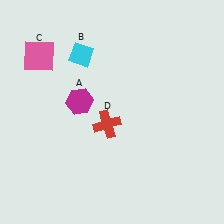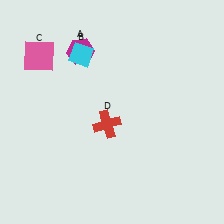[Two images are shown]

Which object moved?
The magenta hexagon (A) moved up.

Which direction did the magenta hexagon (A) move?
The magenta hexagon (A) moved up.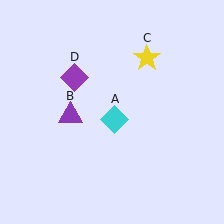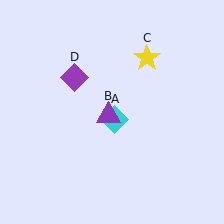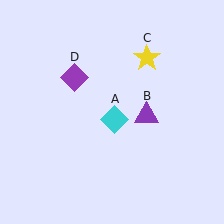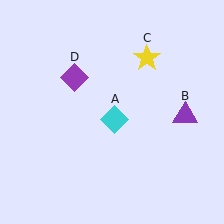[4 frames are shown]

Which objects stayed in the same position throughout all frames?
Cyan diamond (object A) and yellow star (object C) and purple diamond (object D) remained stationary.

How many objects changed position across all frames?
1 object changed position: purple triangle (object B).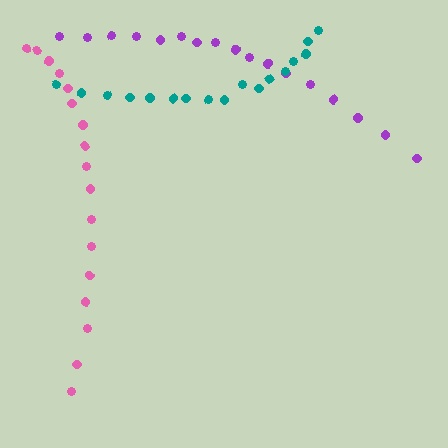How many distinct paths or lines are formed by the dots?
There are 3 distinct paths.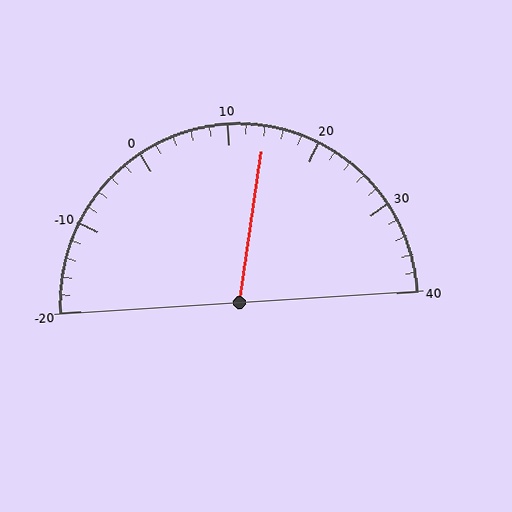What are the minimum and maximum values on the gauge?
The gauge ranges from -20 to 40.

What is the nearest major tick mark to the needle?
The nearest major tick mark is 10.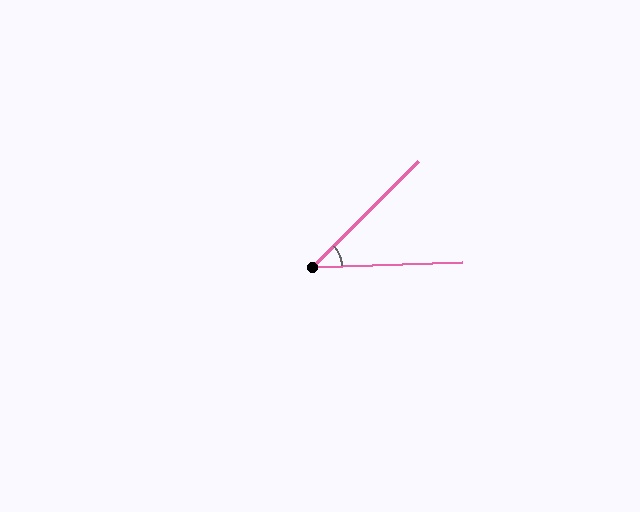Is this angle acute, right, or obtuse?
It is acute.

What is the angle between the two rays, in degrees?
Approximately 43 degrees.